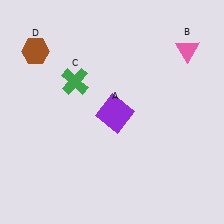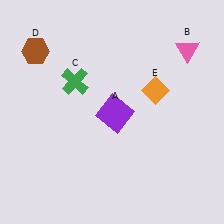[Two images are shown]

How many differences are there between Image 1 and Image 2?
There is 1 difference between the two images.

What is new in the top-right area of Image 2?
An orange diamond (E) was added in the top-right area of Image 2.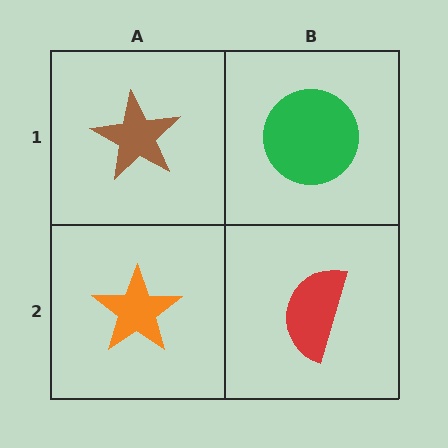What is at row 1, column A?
A brown star.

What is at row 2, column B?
A red semicircle.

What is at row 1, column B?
A green circle.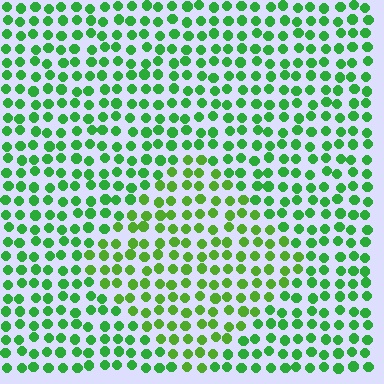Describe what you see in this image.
The image is filled with small green elements in a uniform arrangement. A diamond-shaped region is visible where the elements are tinted to a slightly different hue, forming a subtle color boundary.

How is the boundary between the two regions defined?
The boundary is defined purely by a slight shift in hue (about 24 degrees). Spacing, size, and orientation are identical on both sides.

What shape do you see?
I see a diamond.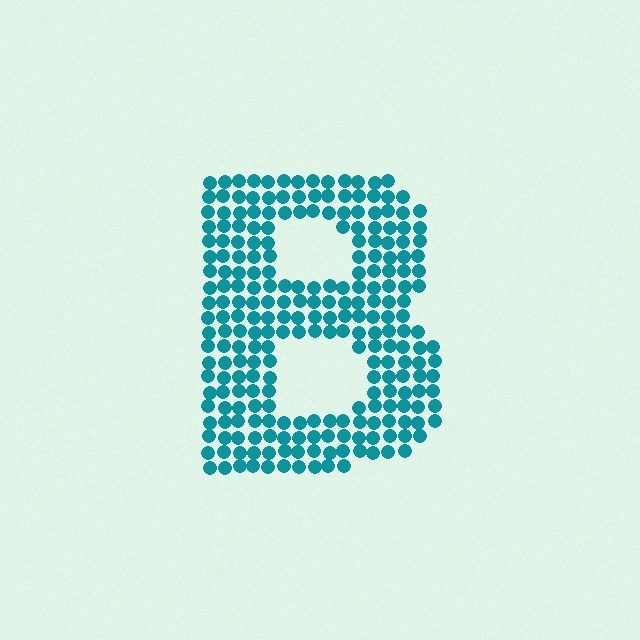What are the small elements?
The small elements are circles.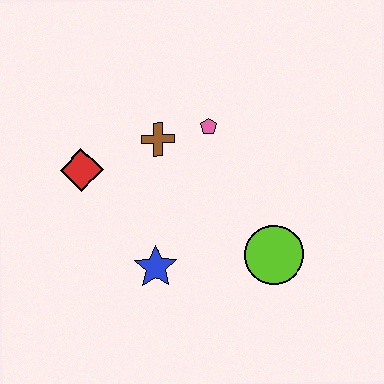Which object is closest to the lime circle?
The blue star is closest to the lime circle.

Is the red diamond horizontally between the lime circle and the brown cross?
No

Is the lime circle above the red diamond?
No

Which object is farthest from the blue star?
The pink pentagon is farthest from the blue star.